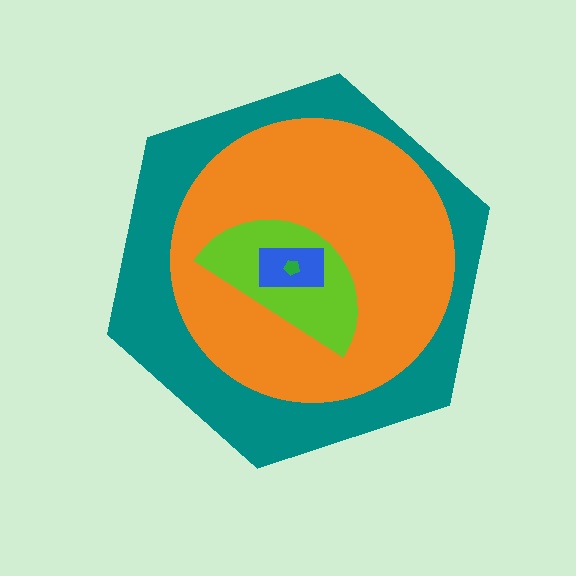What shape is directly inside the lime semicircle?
The blue rectangle.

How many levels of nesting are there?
5.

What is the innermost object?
The green pentagon.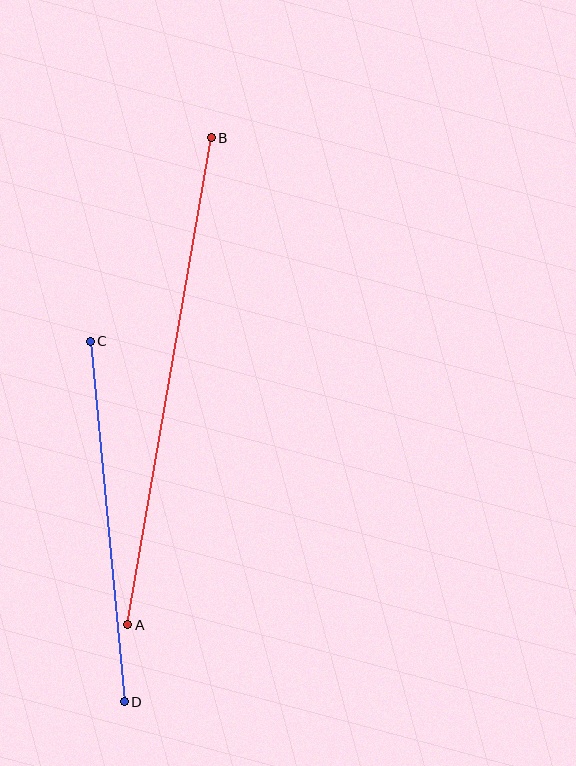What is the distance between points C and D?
The distance is approximately 362 pixels.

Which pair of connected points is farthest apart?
Points A and B are farthest apart.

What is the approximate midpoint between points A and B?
The midpoint is at approximately (170, 381) pixels.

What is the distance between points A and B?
The distance is approximately 494 pixels.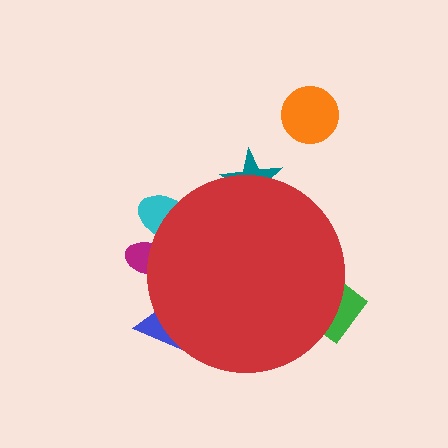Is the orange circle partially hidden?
No, the orange circle is fully visible.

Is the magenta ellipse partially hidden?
Yes, the magenta ellipse is partially hidden behind the red circle.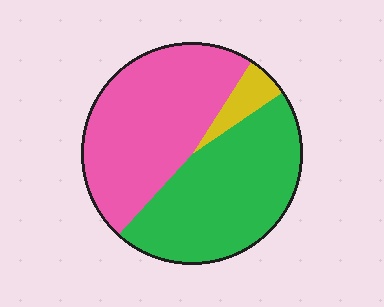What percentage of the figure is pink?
Pink covers roughly 50% of the figure.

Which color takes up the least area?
Yellow, at roughly 5%.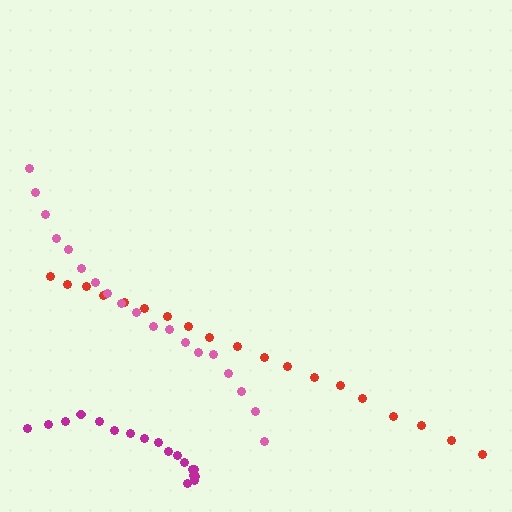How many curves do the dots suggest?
There are 3 distinct paths.